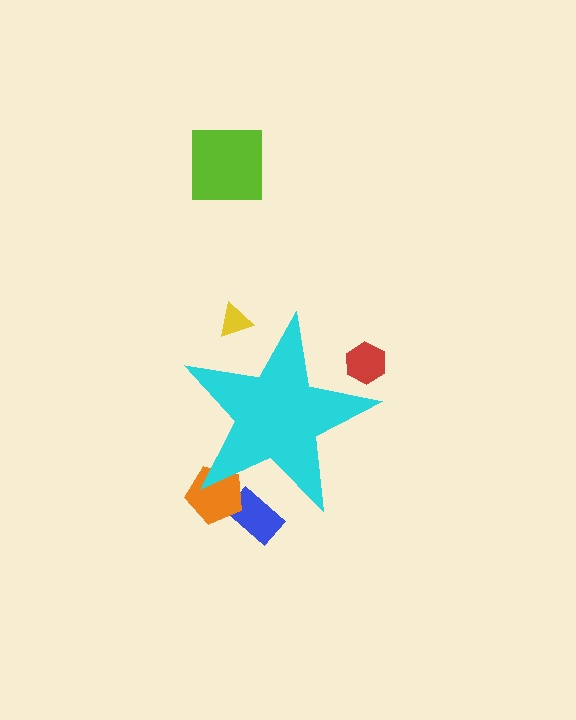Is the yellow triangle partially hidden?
Yes, the yellow triangle is partially hidden behind the cyan star.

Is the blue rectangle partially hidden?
Yes, the blue rectangle is partially hidden behind the cyan star.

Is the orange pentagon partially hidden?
Yes, the orange pentagon is partially hidden behind the cyan star.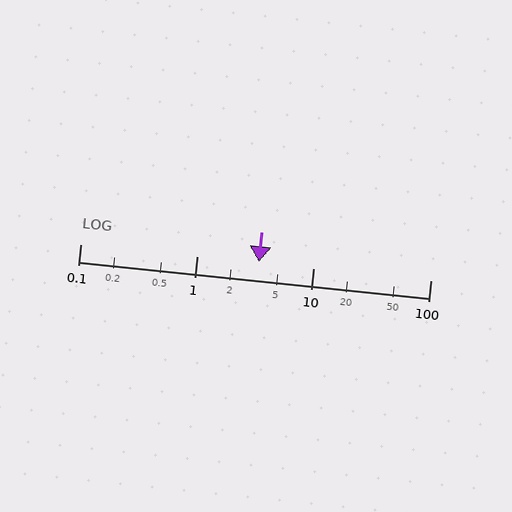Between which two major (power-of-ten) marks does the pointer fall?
The pointer is between 1 and 10.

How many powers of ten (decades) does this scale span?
The scale spans 3 decades, from 0.1 to 100.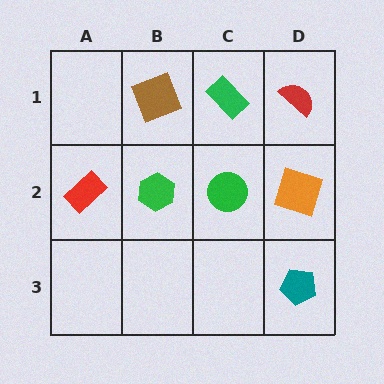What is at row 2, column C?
A green circle.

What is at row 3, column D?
A teal pentagon.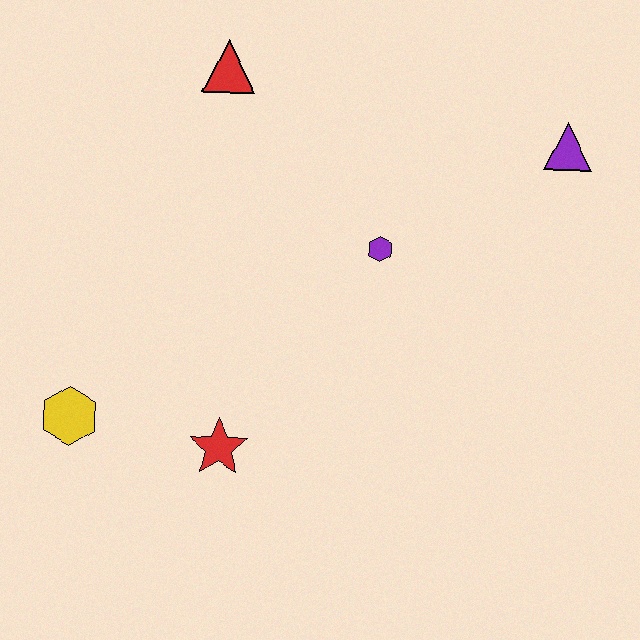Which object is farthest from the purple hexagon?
The yellow hexagon is farthest from the purple hexagon.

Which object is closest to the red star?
The yellow hexagon is closest to the red star.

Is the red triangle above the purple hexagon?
Yes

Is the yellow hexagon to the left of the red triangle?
Yes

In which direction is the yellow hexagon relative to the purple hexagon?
The yellow hexagon is to the left of the purple hexagon.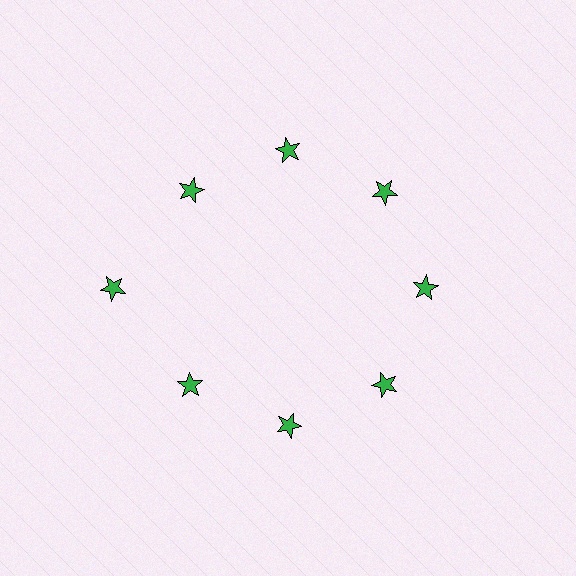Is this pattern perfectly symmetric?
No. The 8 green stars are arranged in a ring, but one element near the 9 o'clock position is pushed outward from the center, breaking the 8-fold rotational symmetry.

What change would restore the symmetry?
The symmetry would be restored by moving it inward, back onto the ring so that all 8 stars sit at equal angles and equal distance from the center.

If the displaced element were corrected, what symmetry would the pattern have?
It would have 8-fold rotational symmetry — the pattern would map onto itself every 45 degrees.